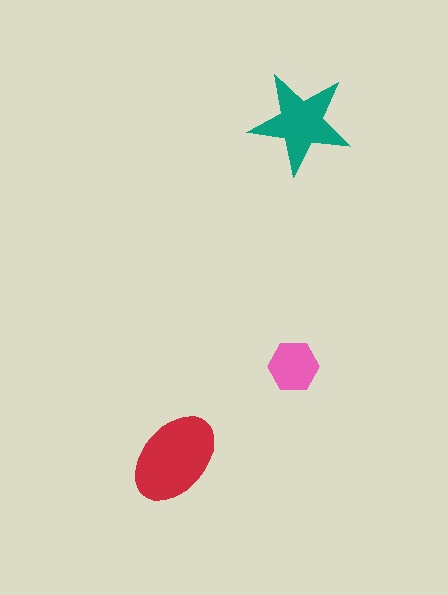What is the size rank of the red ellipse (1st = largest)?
1st.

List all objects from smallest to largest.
The pink hexagon, the teal star, the red ellipse.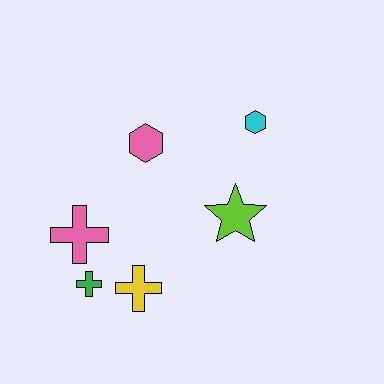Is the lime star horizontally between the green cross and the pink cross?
No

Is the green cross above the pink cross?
No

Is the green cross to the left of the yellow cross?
Yes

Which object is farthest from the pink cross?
The cyan hexagon is farthest from the pink cross.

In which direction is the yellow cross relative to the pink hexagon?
The yellow cross is below the pink hexagon.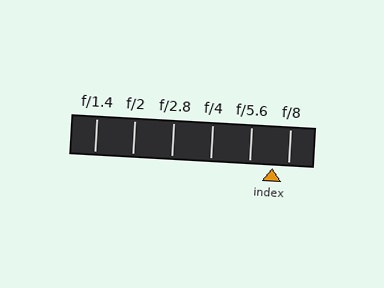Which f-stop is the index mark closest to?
The index mark is closest to f/8.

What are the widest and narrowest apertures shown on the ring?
The widest aperture shown is f/1.4 and the narrowest is f/8.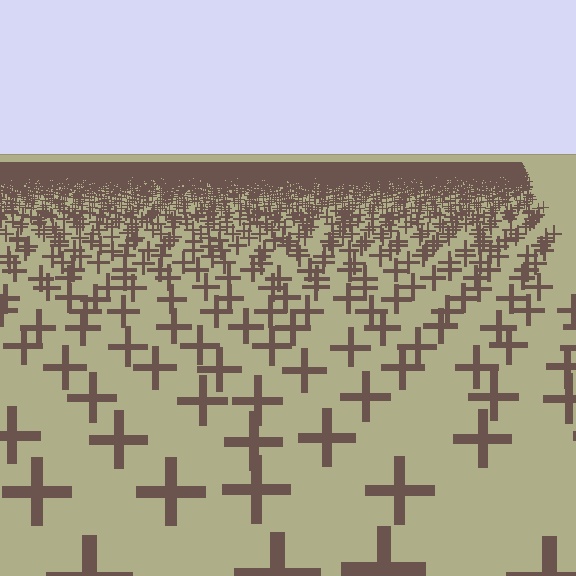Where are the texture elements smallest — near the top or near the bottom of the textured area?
Near the top.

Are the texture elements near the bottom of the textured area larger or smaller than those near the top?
Larger. Near the bottom, elements are closer to the viewer and appear at a bigger on-screen size.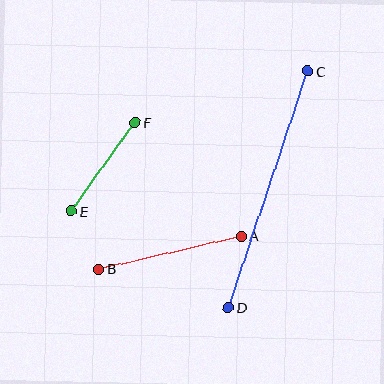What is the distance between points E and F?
The distance is approximately 109 pixels.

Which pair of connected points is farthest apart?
Points C and D are farthest apart.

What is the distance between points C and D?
The distance is approximately 249 pixels.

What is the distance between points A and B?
The distance is approximately 146 pixels.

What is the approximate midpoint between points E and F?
The midpoint is at approximately (103, 167) pixels.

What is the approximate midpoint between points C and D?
The midpoint is at approximately (268, 189) pixels.